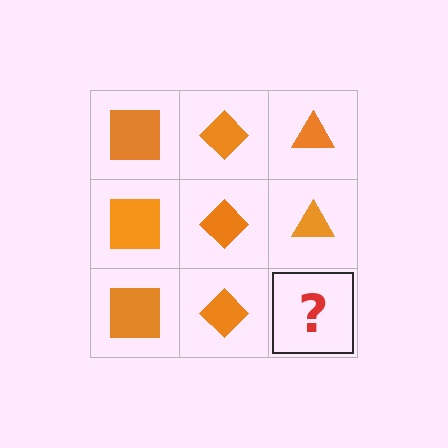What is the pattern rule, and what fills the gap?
The rule is that each column has a consistent shape. The gap should be filled with an orange triangle.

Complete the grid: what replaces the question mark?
The question mark should be replaced with an orange triangle.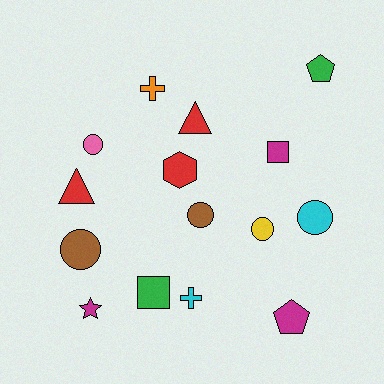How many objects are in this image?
There are 15 objects.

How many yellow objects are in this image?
There is 1 yellow object.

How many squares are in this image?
There are 2 squares.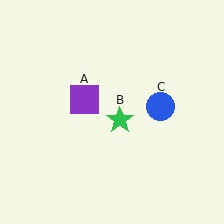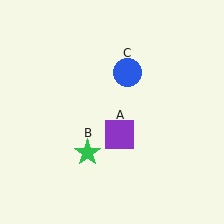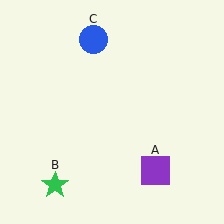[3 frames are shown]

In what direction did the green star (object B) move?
The green star (object B) moved down and to the left.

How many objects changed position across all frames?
3 objects changed position: purple square (object A), green star (object B), blue circle (object C).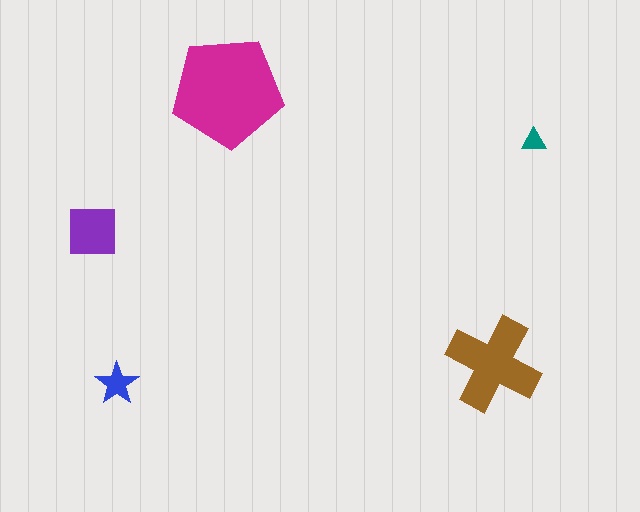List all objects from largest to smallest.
The magenta pentagon, the brown cross, the purple square, the blue star, the teal triangle.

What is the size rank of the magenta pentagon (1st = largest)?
1st.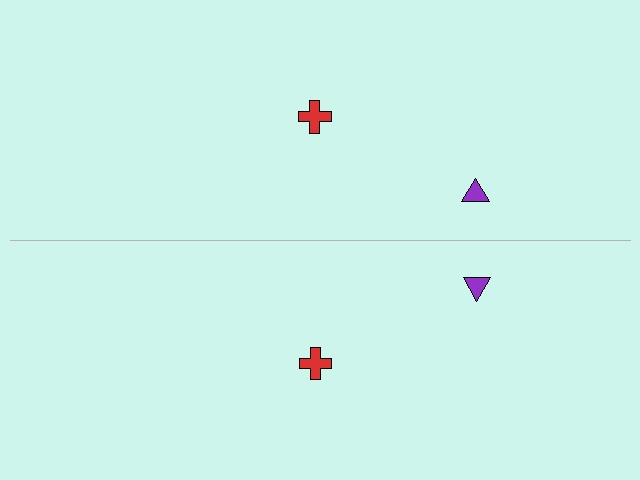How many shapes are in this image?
There are 4 shapes in this image.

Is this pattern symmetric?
Yes, this pattern has bilateral (reflection) symmetry.